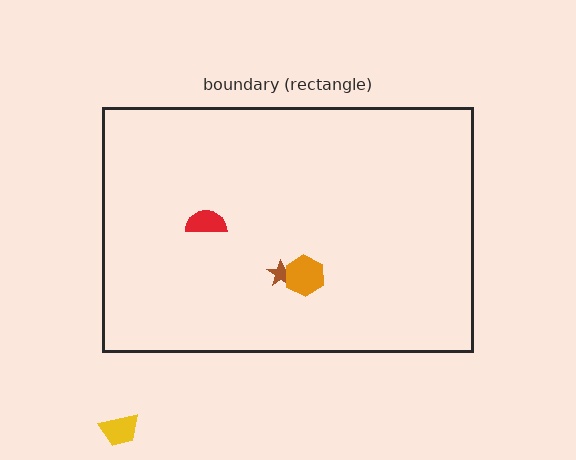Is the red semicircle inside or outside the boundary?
Inside.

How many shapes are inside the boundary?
3 inside, 1 outside.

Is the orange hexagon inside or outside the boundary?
Inside.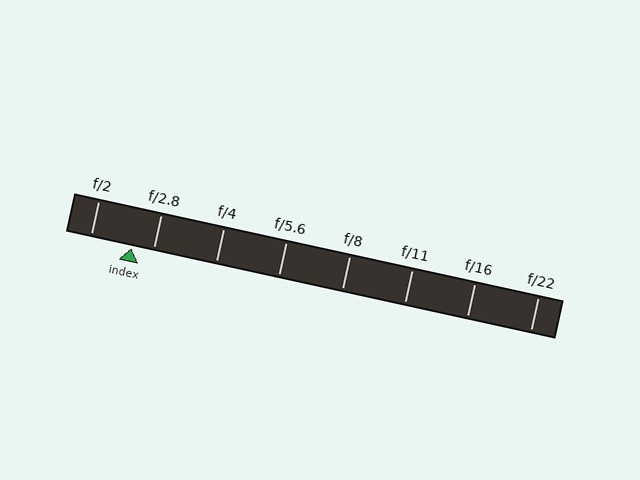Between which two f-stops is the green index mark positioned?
The index mark is between f/2 and f/2.8.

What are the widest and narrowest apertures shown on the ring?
The widest aperture shown is f/2 and the narrowest is f/22.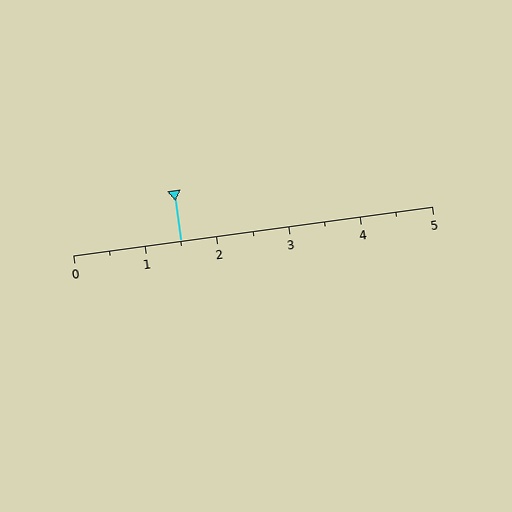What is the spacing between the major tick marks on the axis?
The major ticks are spaced 1 apart.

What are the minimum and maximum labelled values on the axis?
The axis runs from 0 to 5.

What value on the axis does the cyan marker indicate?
The marker indicates approximately 1.5.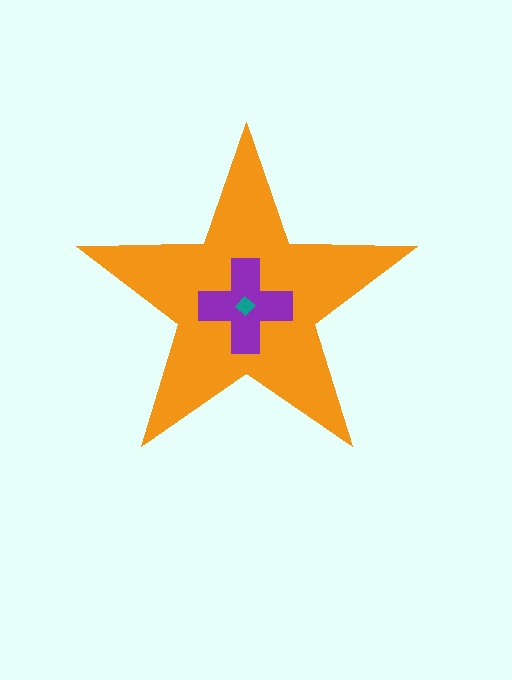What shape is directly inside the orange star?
The purple cross.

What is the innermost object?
The teal diamond.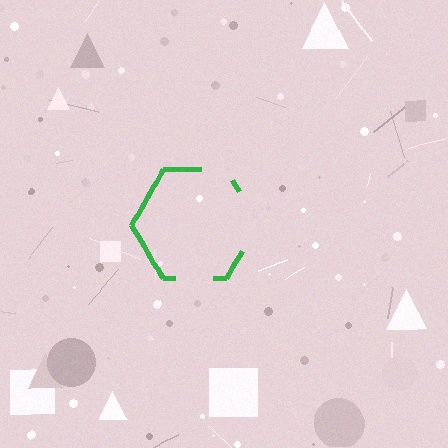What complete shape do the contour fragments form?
The contour fragments form a hexagon.